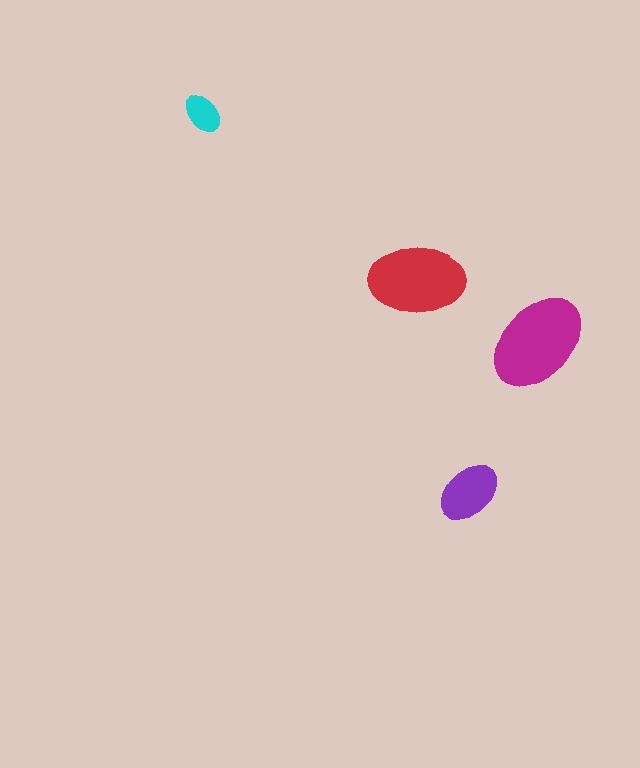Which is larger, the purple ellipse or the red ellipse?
The red one.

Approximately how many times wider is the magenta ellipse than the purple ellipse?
About 1.5 times wider.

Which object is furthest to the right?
The magenta ellipse is rightmost.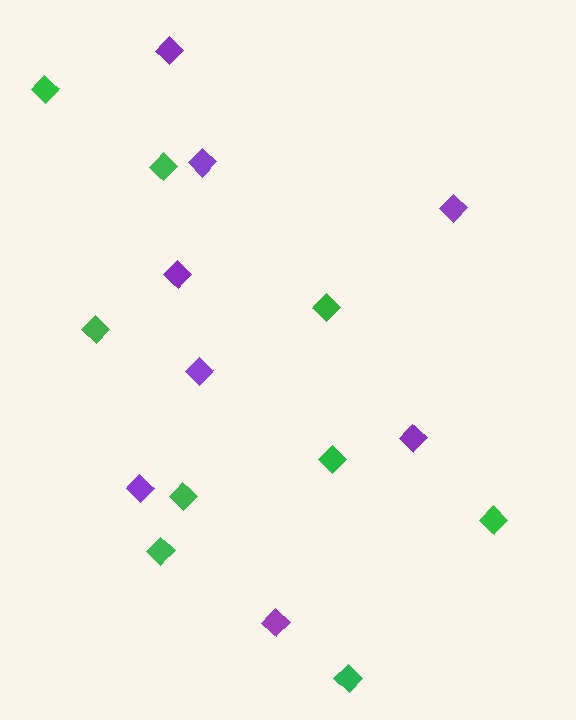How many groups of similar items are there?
There are 2 groups: one group of green diamonds (9) and one group of purple diamonds (8).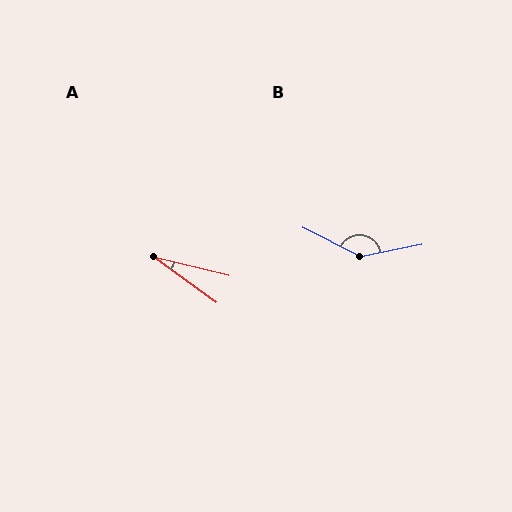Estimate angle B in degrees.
Approximately 142 degrees.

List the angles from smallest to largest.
A (22°), B (142°).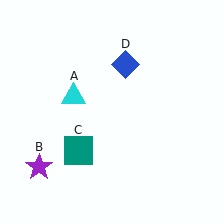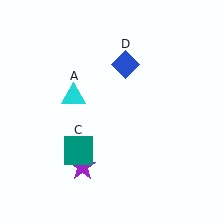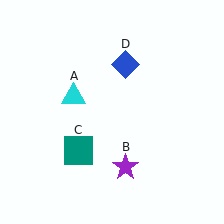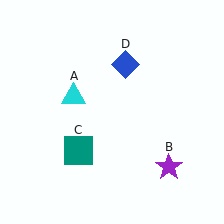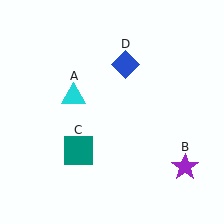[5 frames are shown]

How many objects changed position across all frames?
1 object changed position: purple star (object B).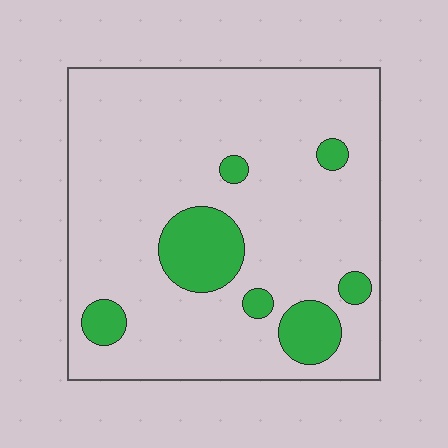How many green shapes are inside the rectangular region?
7.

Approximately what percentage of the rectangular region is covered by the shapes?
Approximately 15%.